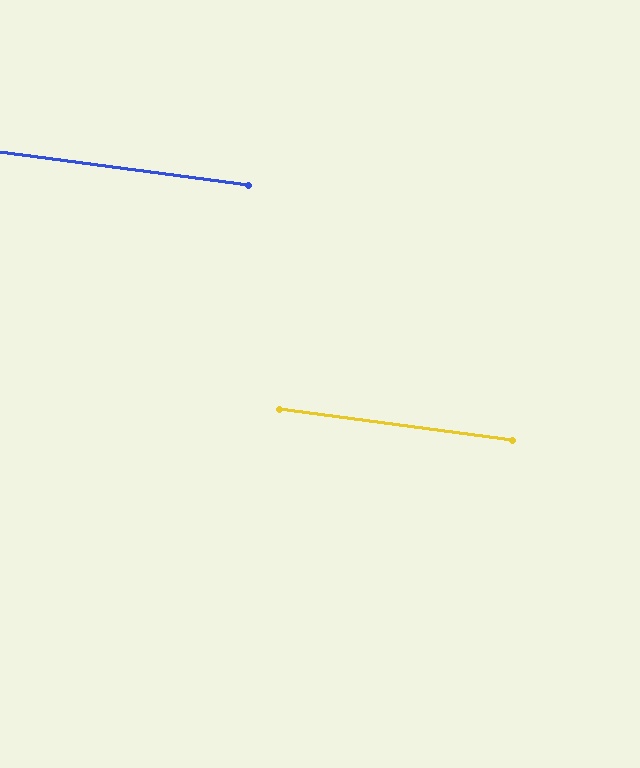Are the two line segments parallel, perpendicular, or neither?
Parallel — their directions differ by only 0.1°.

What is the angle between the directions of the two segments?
Approximately 0 degrees.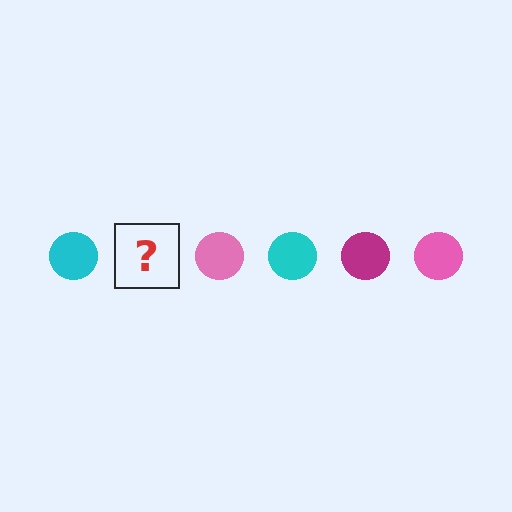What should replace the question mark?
The question mark should be replaced with a magenta circle.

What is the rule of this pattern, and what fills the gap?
The rule is that the pattern cycles through cyan, magenta, pink circles. The gap should be filled with a magenta circle.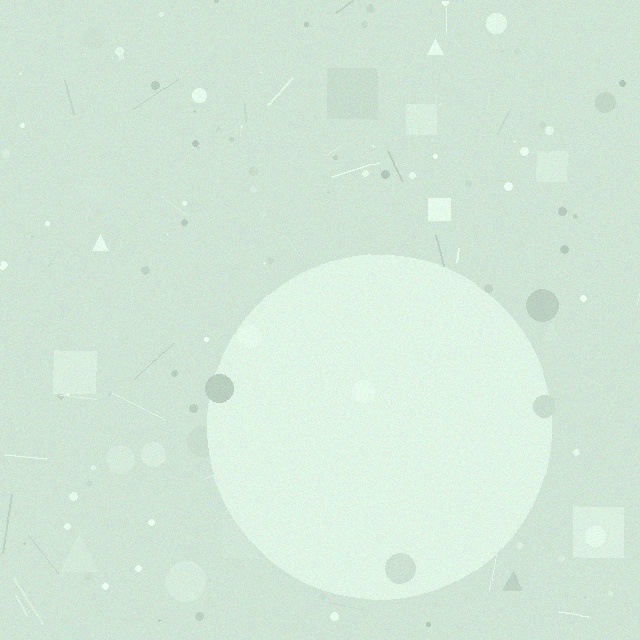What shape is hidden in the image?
A circle is hidden in the image.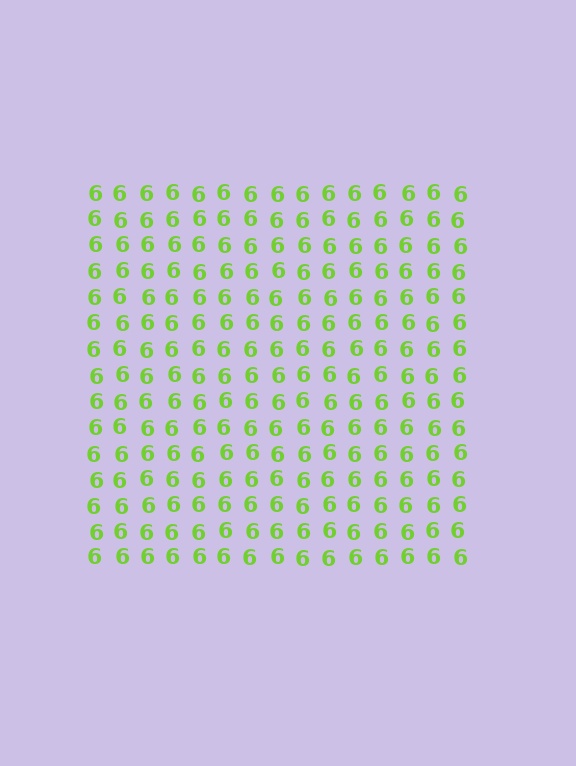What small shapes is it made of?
It is made of small digit 6's.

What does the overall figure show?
The overall figure shows a square.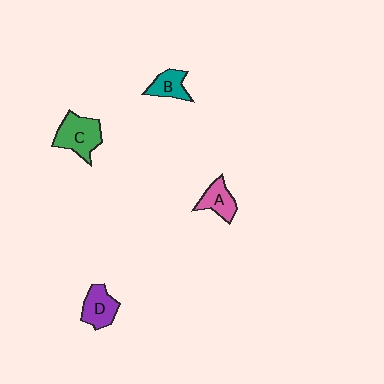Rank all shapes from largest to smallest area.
From largest to smallest: C (green), D (purple), A (pink), B (teal).